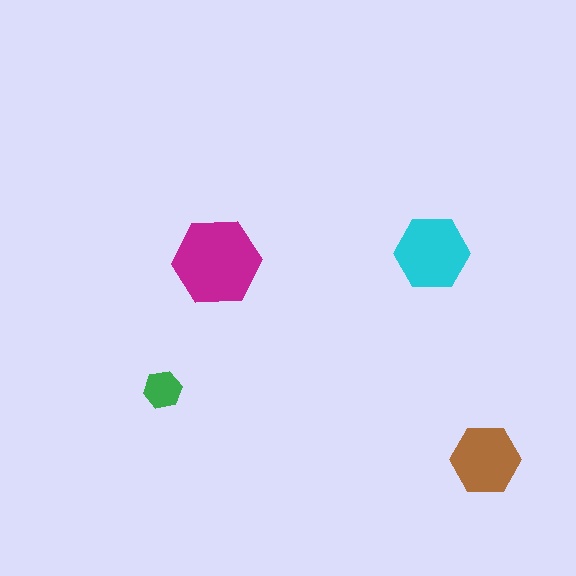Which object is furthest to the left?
The green hexagon is leftmost.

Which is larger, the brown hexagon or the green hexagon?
The brown one.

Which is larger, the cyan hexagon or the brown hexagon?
The cyan one.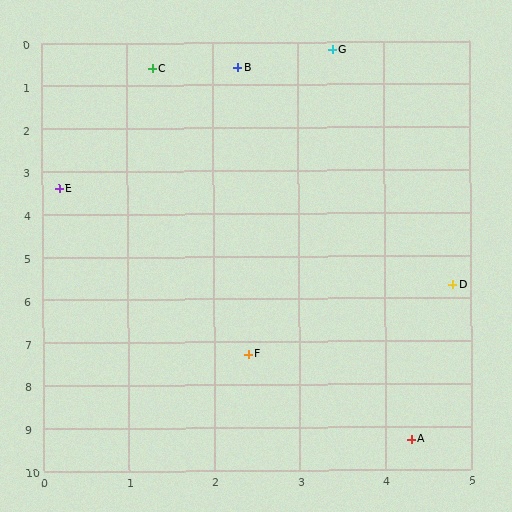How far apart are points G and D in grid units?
Points G and D are about 5.7 grid units apart.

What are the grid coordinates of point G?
Point G is at approximately (3.4, 0.2).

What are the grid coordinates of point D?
Point D is at approximately (4.8, 5.7).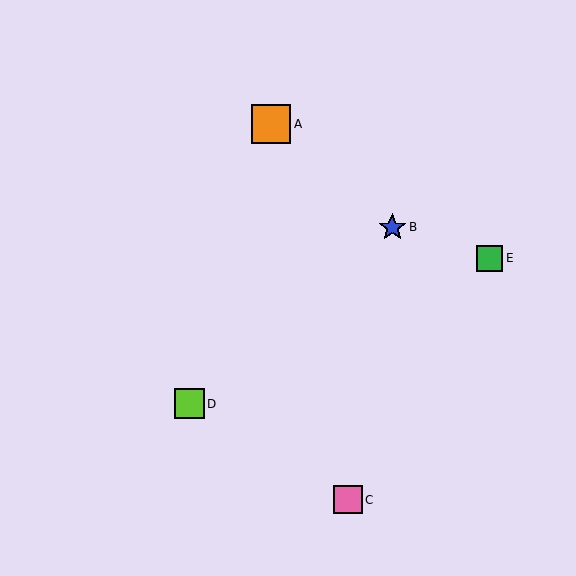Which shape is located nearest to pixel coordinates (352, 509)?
The pink square (labeled C) at (348, 500) is nearest to that location.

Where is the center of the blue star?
The center of the blue star is at (392, 227).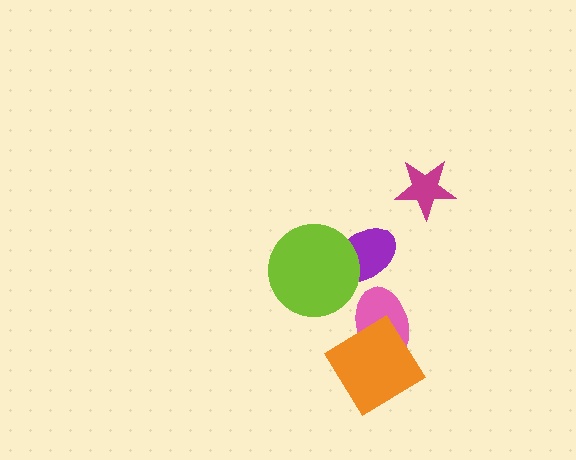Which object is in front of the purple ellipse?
The lime circle is in front of the purple ellipse.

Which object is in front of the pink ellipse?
The orange diamond is in front of the pink ellipse.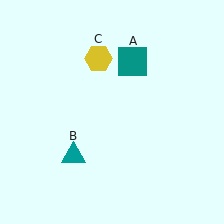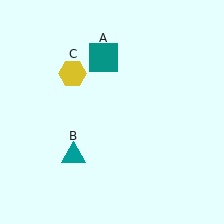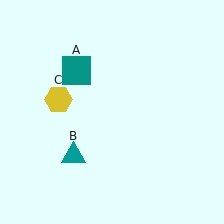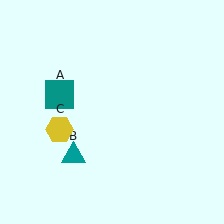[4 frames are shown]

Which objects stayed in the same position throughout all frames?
Teal triangle (object B) remained stationary.